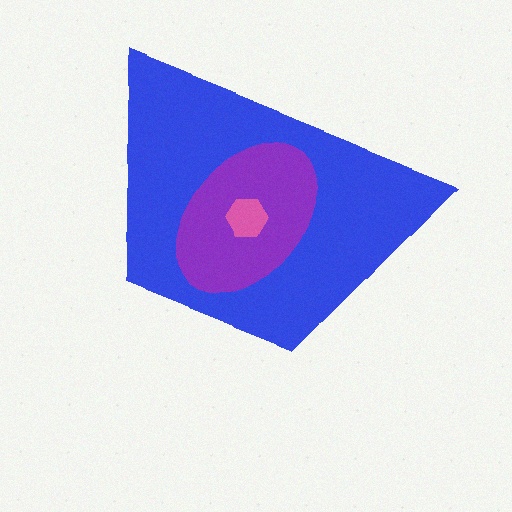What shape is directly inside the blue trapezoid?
The purple ellipse.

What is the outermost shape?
The blue trapezoid.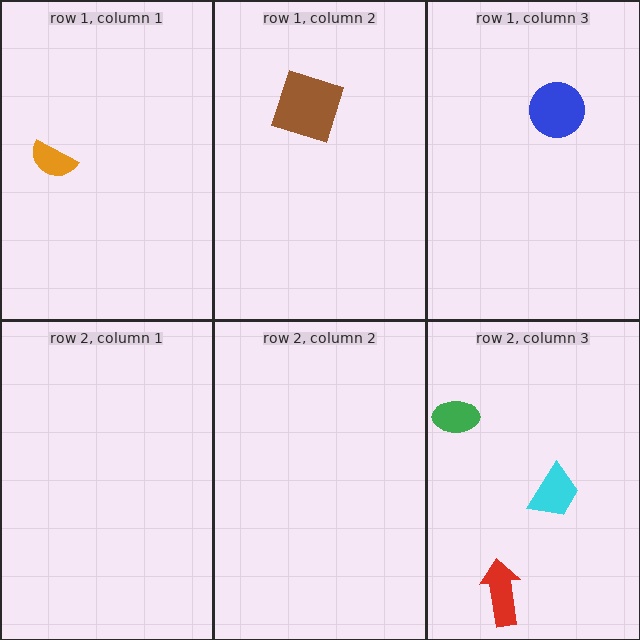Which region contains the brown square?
The row 1, column 2 region.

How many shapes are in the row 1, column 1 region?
1.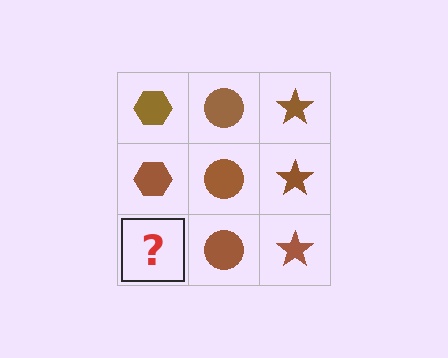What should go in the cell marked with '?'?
The missing cell should contain a brown hexagon.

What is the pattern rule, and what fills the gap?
The rule is that each column has a consistent shape. The gap should be filled with a brown hexagon.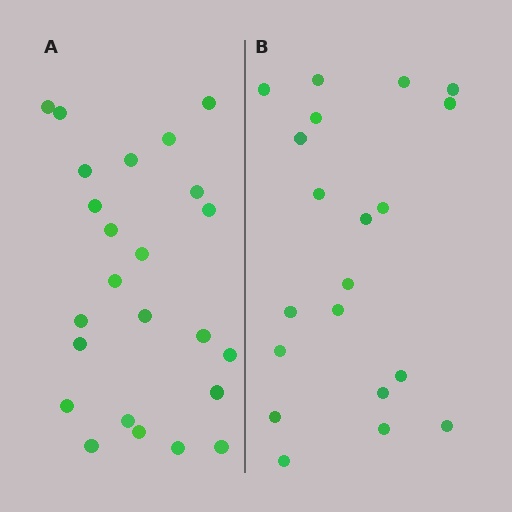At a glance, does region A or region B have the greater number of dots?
Region A (the left region) has more dots.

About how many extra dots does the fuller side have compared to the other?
Region A has about 4 more dots than region B.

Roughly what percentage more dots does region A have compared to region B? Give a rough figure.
About 20% more.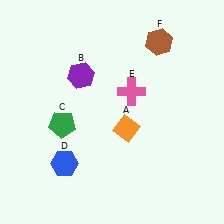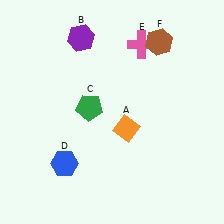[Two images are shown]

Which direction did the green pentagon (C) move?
The green pentagon (C) moved right.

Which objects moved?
The objects that moved are: the purple hexagon (B), the green pentagon (C), the pink cross (E).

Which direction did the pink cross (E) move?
The pink cross (E) moved up.